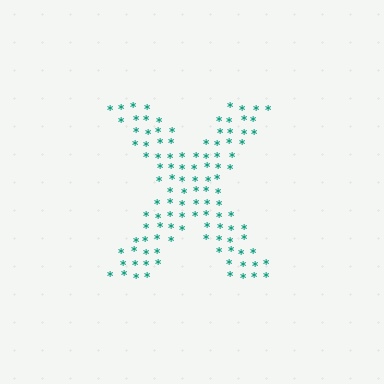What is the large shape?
The large shape is the letter X.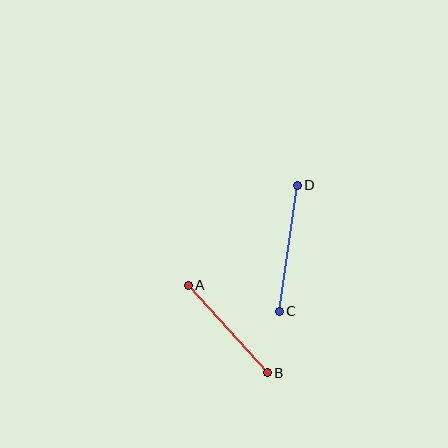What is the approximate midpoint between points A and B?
The midpoint is at approximately (228, 329) pixels.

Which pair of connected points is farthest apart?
Points C and D are farthest apart.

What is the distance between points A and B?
The distance is approximately 118 pixels.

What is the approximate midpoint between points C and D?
The midpoint is at approximately (288, 248) pixels.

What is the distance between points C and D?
The distance is approximately 127 pixels.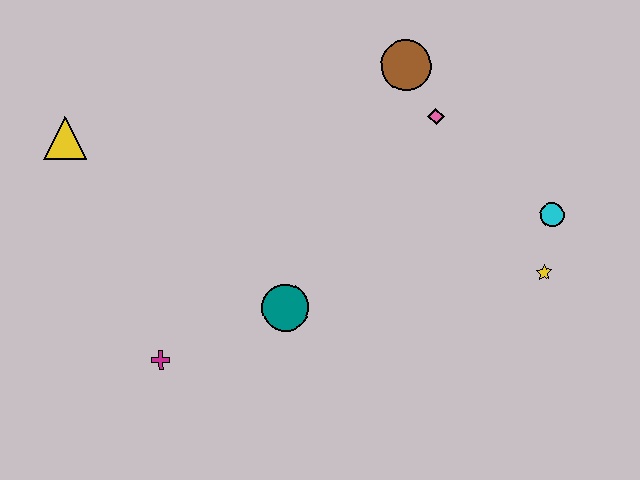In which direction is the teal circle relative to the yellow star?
The teal circle is to the left of the yellow star.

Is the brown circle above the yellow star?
Yes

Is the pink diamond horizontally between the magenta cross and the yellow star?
Yes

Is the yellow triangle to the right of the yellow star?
No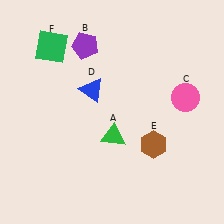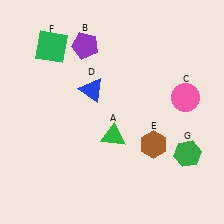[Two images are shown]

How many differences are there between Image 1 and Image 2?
There is 1 difference between the two images.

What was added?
A green hexagon (G) was added in Image 2.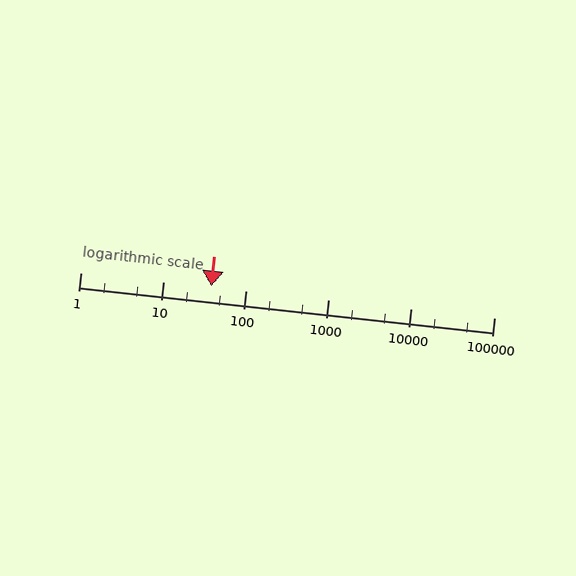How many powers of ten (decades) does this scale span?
The scale spans 5 decades, from 1 to 100000.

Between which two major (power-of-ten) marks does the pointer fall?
The pointer is between 10 and 100.